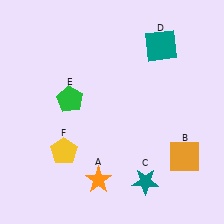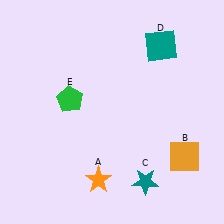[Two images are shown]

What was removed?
The yellow pentagon (F) was removed in Image 2.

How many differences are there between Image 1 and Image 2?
There is 1 difference between the two images.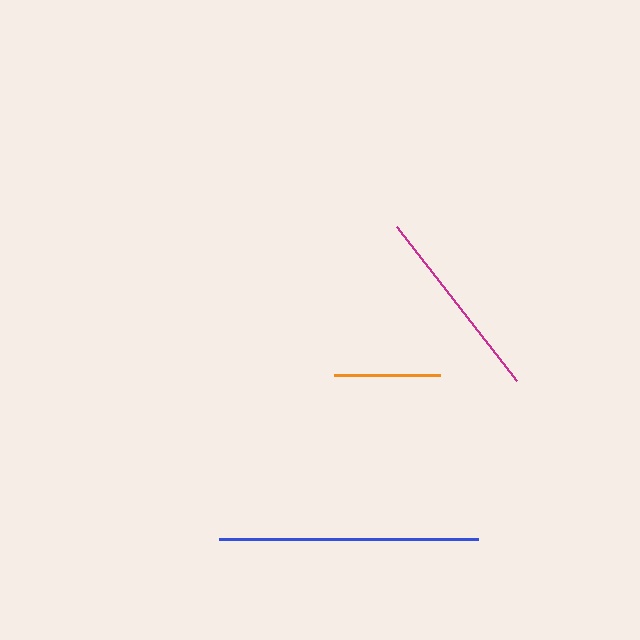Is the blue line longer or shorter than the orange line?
The blue line is longer than the orange line.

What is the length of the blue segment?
The blue segment is approximately 259 pixels long.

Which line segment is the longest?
The blue line is the longest at approximately 259 pixels.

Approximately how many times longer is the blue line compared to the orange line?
The blue line is approximately 2.4 times the length of the orange line.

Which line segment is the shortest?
The orange line is the shortest at approximately 106 pixels.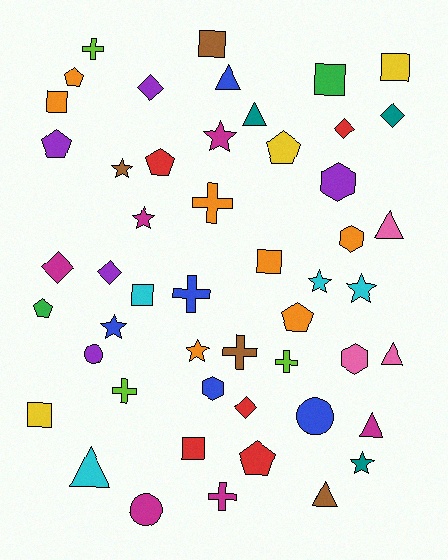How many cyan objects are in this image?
There are 4 cyan objects.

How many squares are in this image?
There are 8 squares.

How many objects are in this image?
There are 50 objects.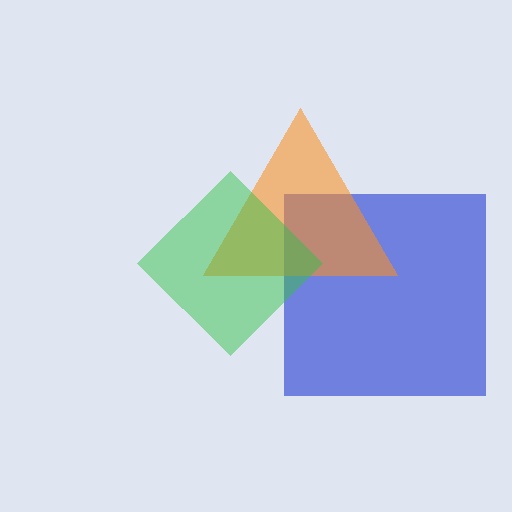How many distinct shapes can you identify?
There are 3 distinct shapes: a blue square, an orange triangle, a green diamond.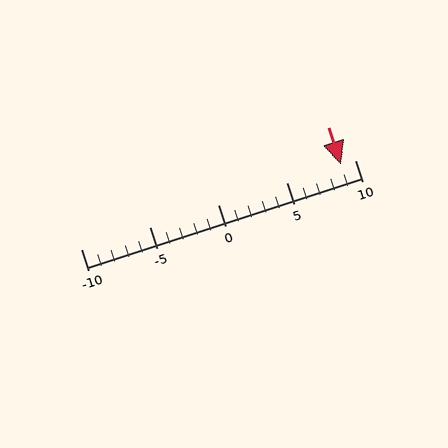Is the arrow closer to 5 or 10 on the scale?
The arrow is closer to 10.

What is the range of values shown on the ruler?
The ruler shows values from -10 to 10.